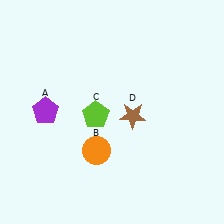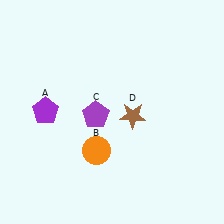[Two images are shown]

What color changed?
The pentagon (C) changed from lime in Image 1 to purple in Image 2.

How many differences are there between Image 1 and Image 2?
There is 1 difference between the two images.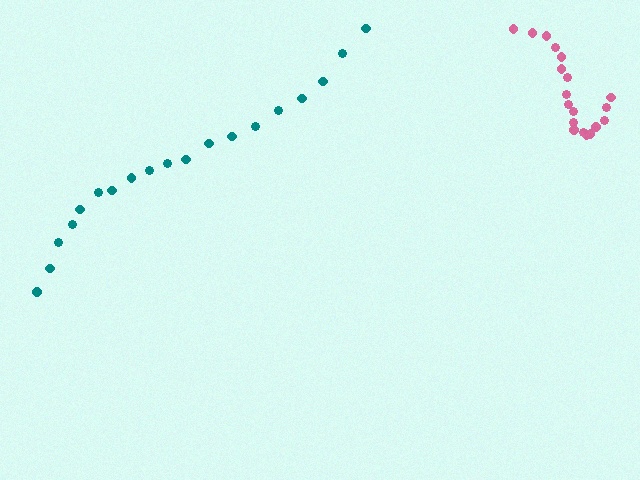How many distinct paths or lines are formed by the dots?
There are 2 distinct paths.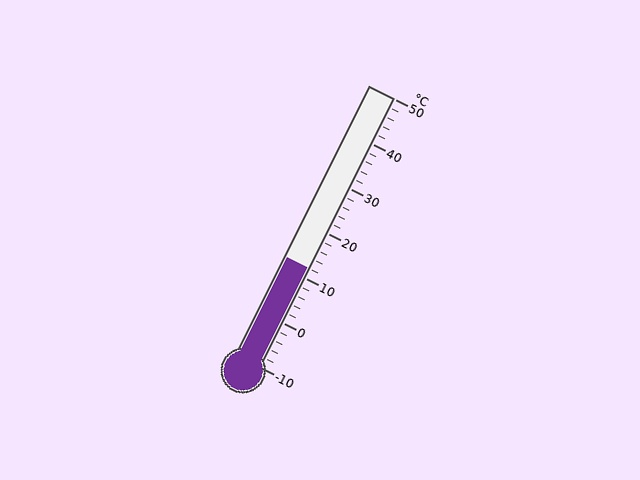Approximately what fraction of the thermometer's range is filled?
The thermometer is filled to approximately 35% of its range.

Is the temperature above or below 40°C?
The temperature is below 40°C.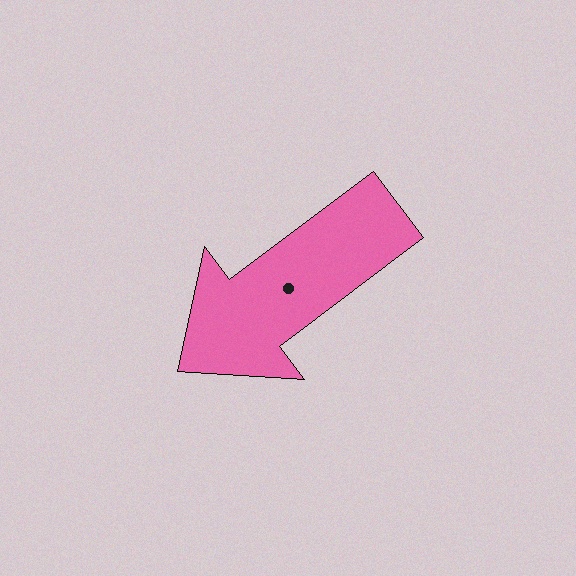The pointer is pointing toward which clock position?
Roughly 8 o'clock.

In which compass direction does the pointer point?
Southwest.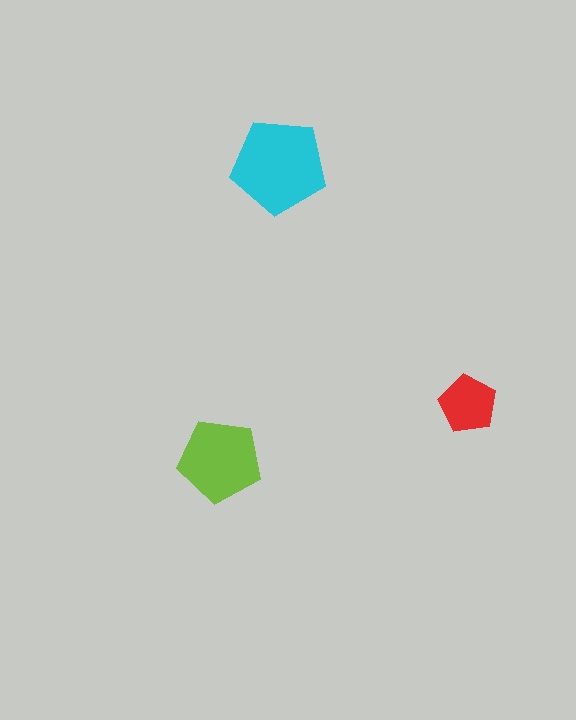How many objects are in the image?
There are 3 objects in the image.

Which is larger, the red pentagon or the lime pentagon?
The lime one.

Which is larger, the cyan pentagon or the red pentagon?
The cyan one.